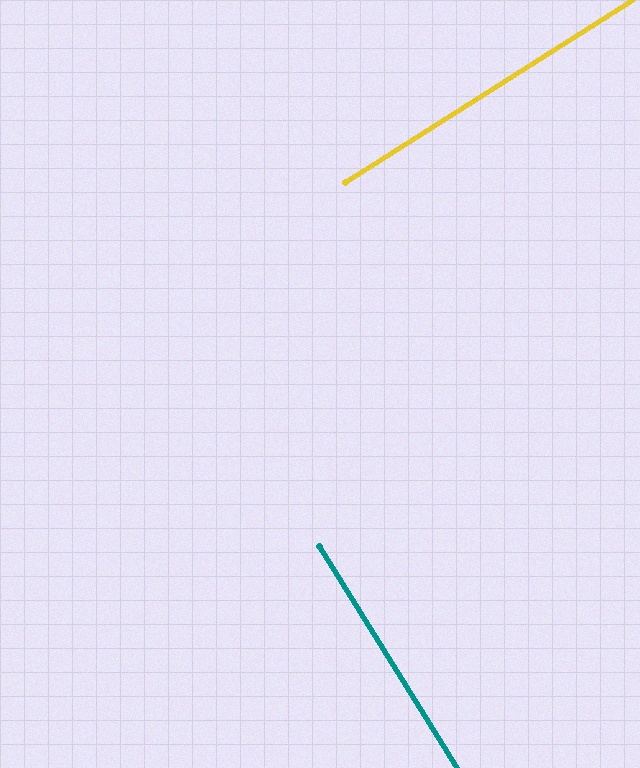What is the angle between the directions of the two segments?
Approximately 89 degrees.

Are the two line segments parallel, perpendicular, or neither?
Perpendicular — they meet at approximately 89°.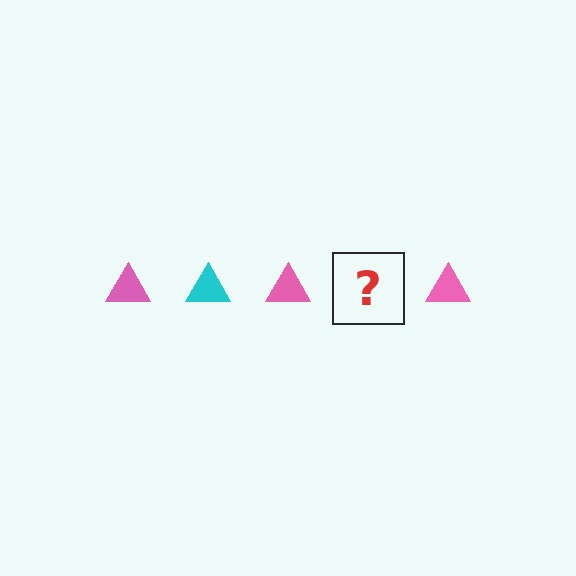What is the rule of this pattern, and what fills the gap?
The rule is that the pattern cycles through pink, cyan triangles. The gap should be filled with a cyan triangle.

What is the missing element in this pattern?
The missing element is a cyan triangle.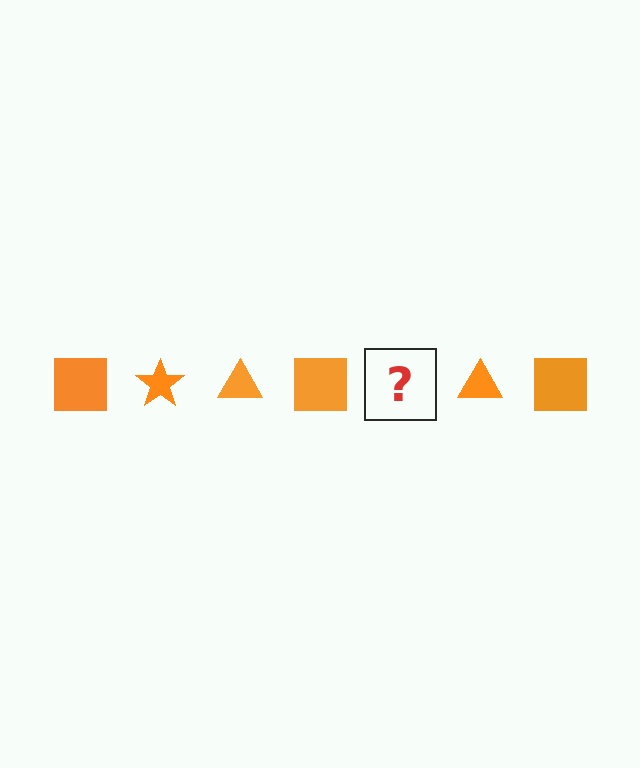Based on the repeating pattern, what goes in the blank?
The blank should be an orange star.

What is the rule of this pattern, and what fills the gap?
The rule is that the pattern cycles through square, star, triangle shapes in orange. The gap should be filled with an orange star.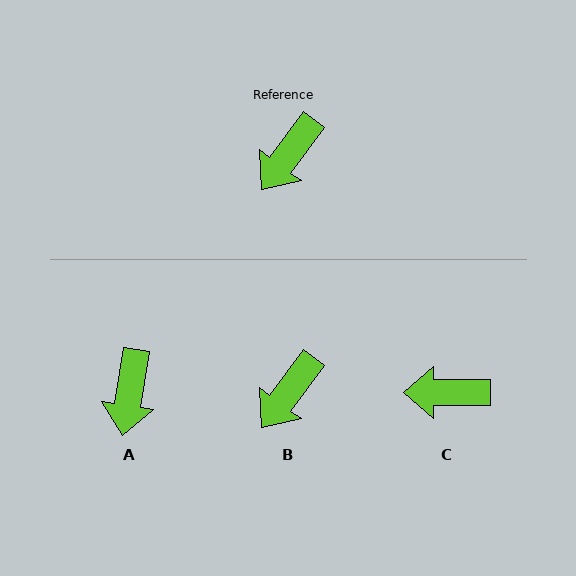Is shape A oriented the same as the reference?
No, it is off by about 28 degrees.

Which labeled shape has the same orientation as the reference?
B.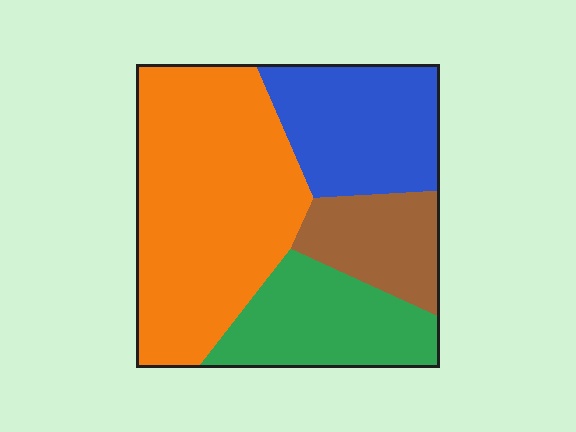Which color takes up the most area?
Orange, at roughly 45%.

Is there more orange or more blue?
Orange.